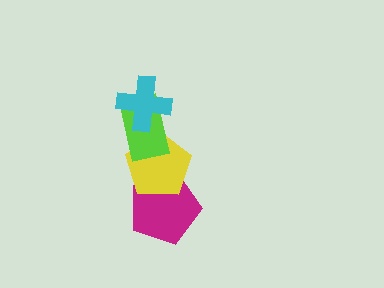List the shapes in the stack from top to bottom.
From top to bottom: the cyan cross, the lime rectangle, the yellow pentagon, the magenta pentagon.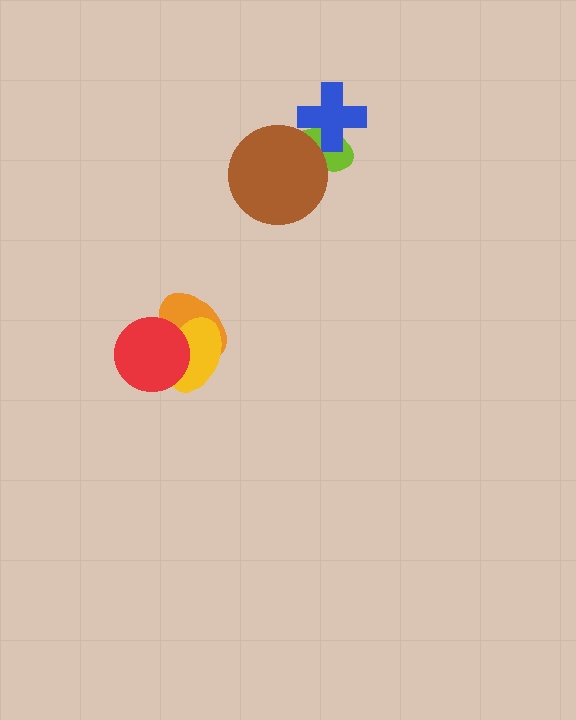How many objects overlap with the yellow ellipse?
2 objects overlap with the yellow ellipse.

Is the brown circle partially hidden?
No, no other shape covers it.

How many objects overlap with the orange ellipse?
2 objects overlap with the orange ellipse.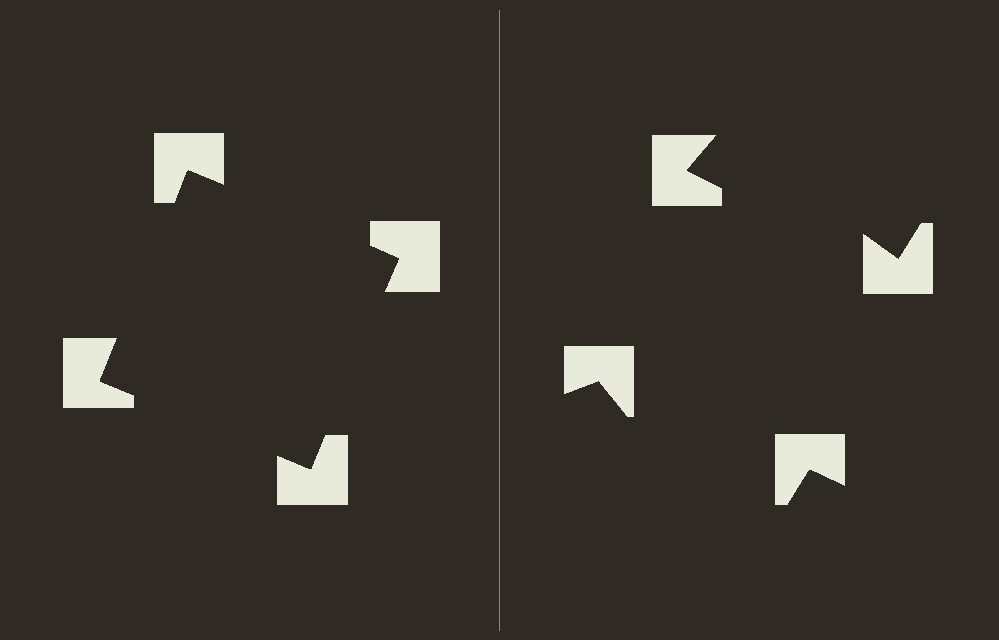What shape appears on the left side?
An illusory square.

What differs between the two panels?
The notched squares are positioned identically on both sides; only the wedge orientations differ. On the left they align to a square; on the right they are misaligned.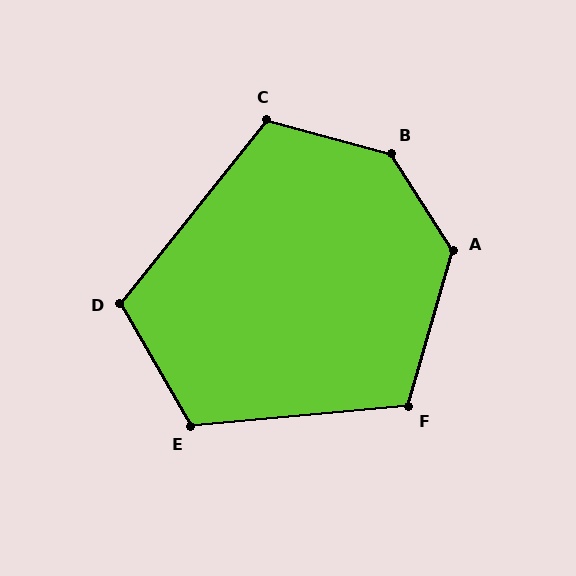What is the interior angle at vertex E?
Approximately 115 degrees (obtuse).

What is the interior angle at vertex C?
Approximately 114 degrees (obtuse).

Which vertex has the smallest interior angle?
F, at approximately 111 degrees.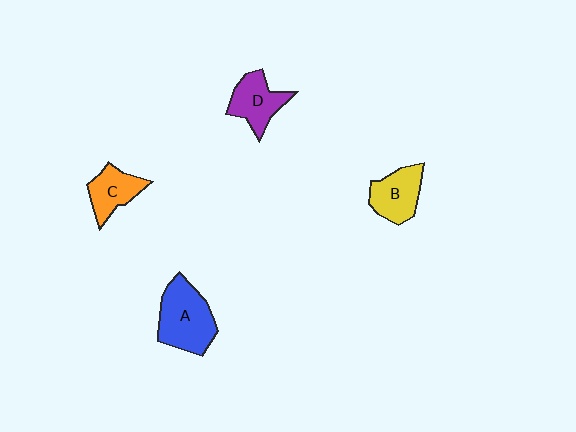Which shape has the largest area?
Shape A (blue).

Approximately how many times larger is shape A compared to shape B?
Approximately 1.4 times.